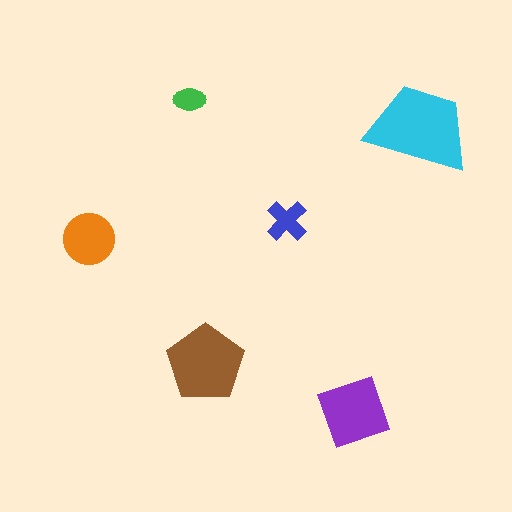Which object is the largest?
The cyan trapezoid.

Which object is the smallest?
The green ellipse.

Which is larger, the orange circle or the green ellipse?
The orange circle.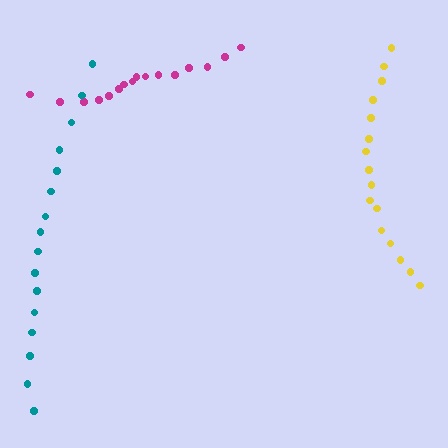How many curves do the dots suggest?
There are 3 distinct paths.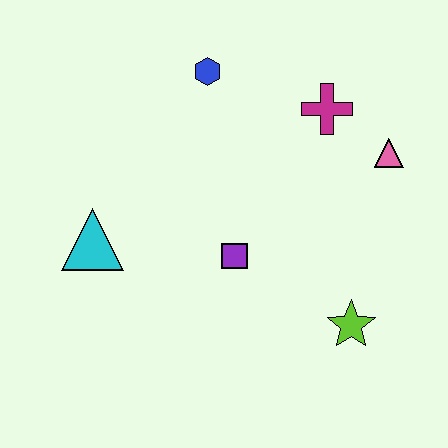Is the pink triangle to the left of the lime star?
No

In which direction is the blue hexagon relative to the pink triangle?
The blue hexagon is to the left of the pink triangle.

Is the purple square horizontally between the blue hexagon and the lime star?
Yes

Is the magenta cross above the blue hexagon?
No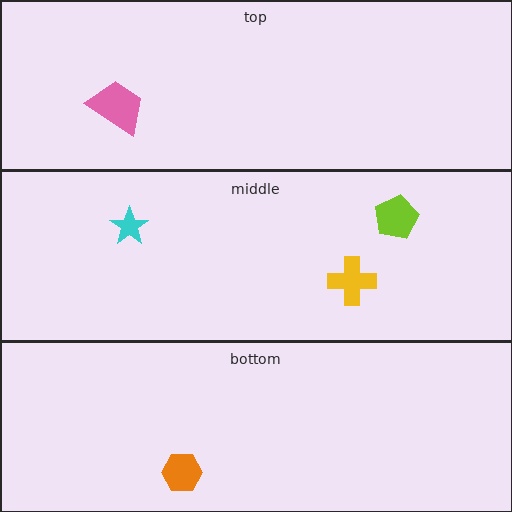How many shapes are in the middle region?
3.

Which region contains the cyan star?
The middle region.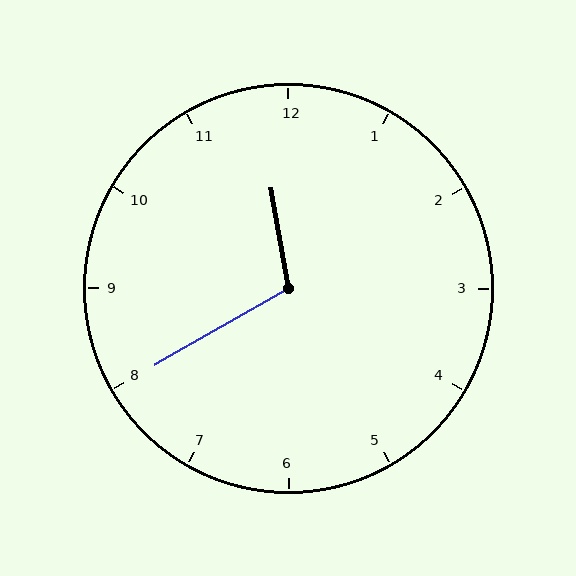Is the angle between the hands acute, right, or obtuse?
It is obtuse.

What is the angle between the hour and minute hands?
Approximately 110 degrees.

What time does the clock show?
11:40.